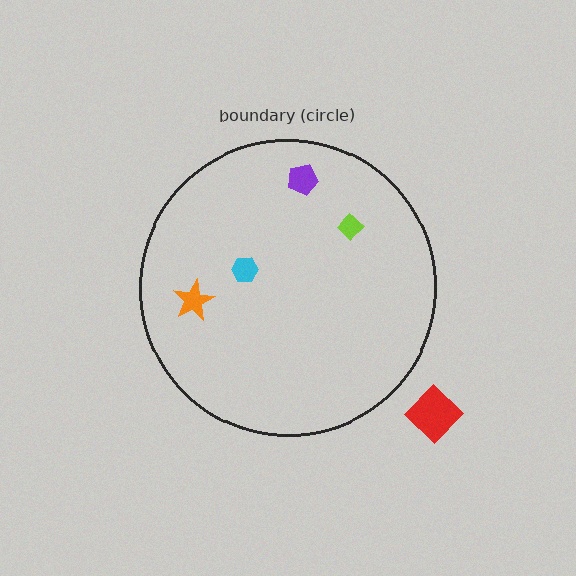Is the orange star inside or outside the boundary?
Inside.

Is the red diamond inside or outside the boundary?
Outside.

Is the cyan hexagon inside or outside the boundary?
Inside.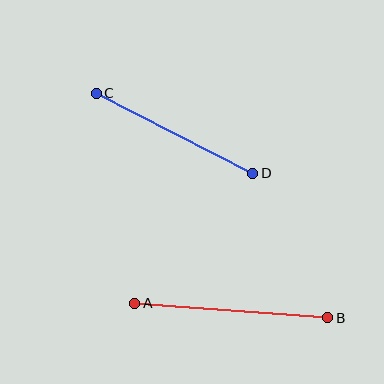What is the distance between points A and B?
The distance is approximately 194 pixels.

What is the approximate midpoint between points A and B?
The midpoint is at approximately (231, 311) pixels.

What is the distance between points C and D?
The distance is approximately 176 pixels.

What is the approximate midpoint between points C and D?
The midpoint is at approximately (174, 133) pixels.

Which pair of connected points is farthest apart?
Points A and B are farthest apart.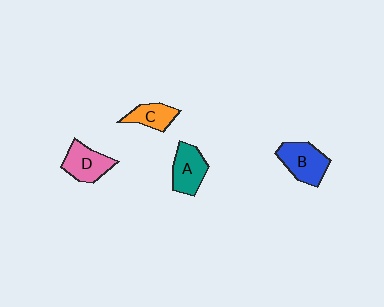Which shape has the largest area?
Shape B (blue).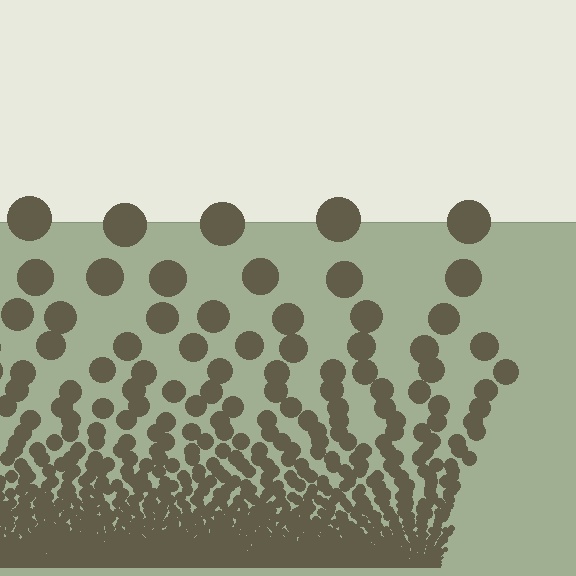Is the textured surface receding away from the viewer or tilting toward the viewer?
The surface appears to tilt toward the viewer. Texture elements get larger and sparser toward the top.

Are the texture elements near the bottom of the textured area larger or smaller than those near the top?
Smaller. The gradient is inverted — elements near the bottom are smaller and denser.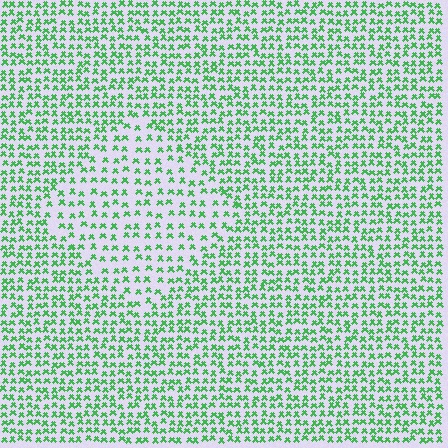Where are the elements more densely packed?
The elements are more densely packed outside the diamond boundary.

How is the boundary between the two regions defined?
The boundary is defined by a change in element density (approximately 1.7x ratio). All elements are the same color, size, and shape.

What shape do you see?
I see a diamond.